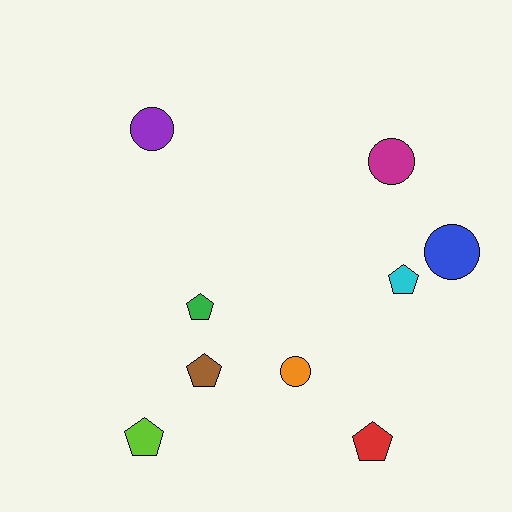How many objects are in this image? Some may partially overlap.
There are 9 objects.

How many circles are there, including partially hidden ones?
There are 4 circles.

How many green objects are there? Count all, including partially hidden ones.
There is 1 green object.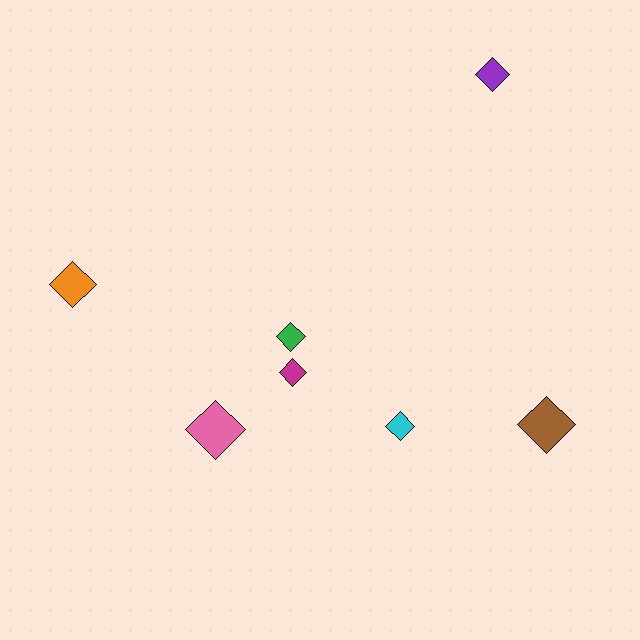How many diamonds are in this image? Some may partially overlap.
There are 7 diamonds.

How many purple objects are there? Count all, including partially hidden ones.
There is 1 purple object.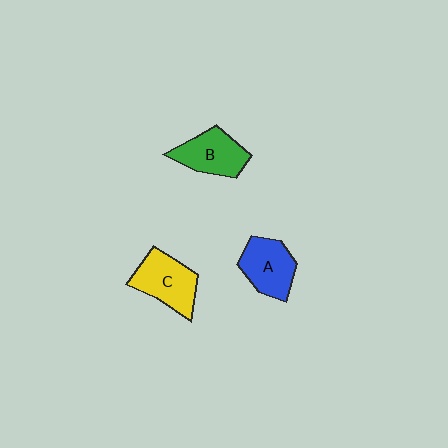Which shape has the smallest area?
Shape B (green).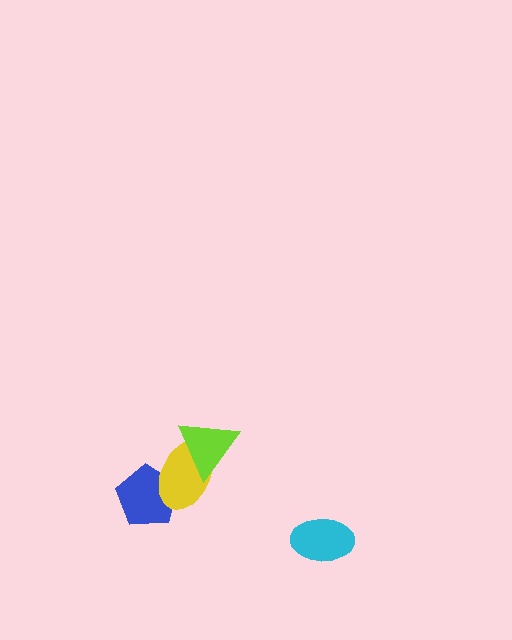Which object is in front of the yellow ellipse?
The lime triangle is in front of the yellow ellipse.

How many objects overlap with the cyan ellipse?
0 objects overlap with the cyan ellipse.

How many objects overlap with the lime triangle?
1 object overlaps with the lime triangle.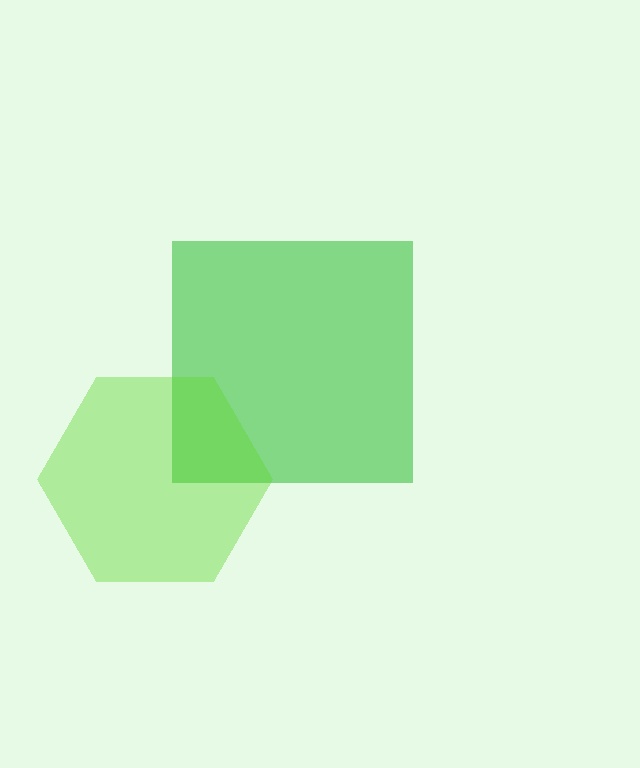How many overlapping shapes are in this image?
There are 2 overlapping shapes in the image.